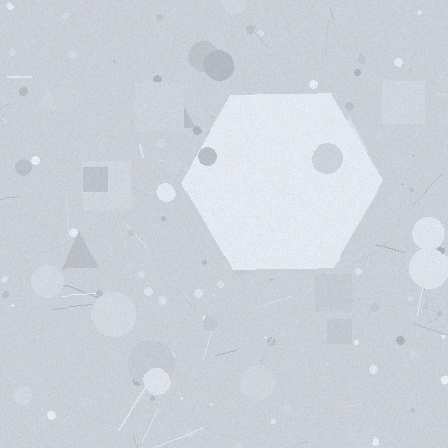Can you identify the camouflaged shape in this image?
The camouflaged shape is a hexagon.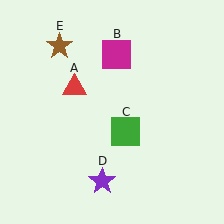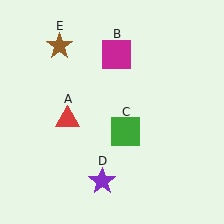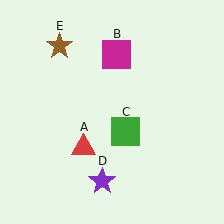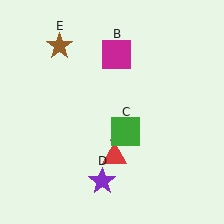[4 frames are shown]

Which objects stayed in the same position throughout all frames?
Magenta square (object B) and green square (object C) and purple star (object D) and brown star (object E) remained stationary.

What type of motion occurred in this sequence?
The red triangle (object A) rotated counterclockwise around the center of the scene.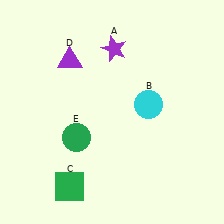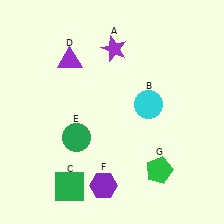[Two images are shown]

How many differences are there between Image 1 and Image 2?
There are 2 differences between the two images.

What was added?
A purple hexagon (F), a green pentagon (G) were added in Image 2.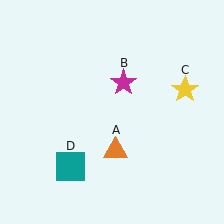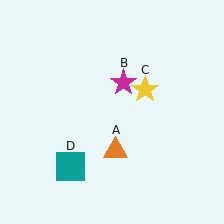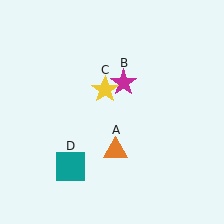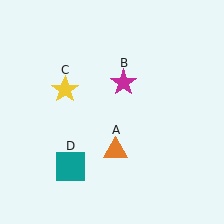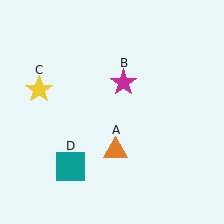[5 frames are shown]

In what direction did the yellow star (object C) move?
The yellow star (object C) moved left.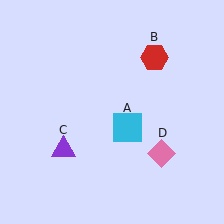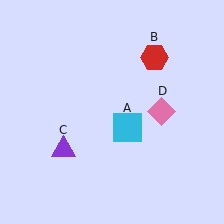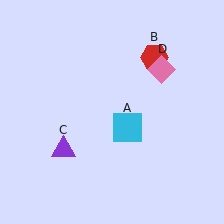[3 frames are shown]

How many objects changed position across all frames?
1 object changed position: pink diamond (object D).